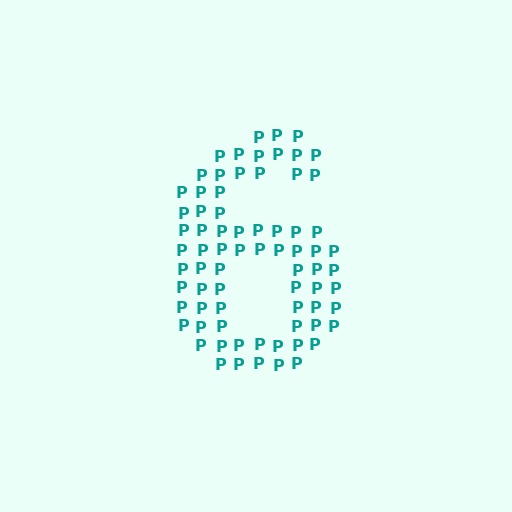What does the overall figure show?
The overall figure shows the digit 6.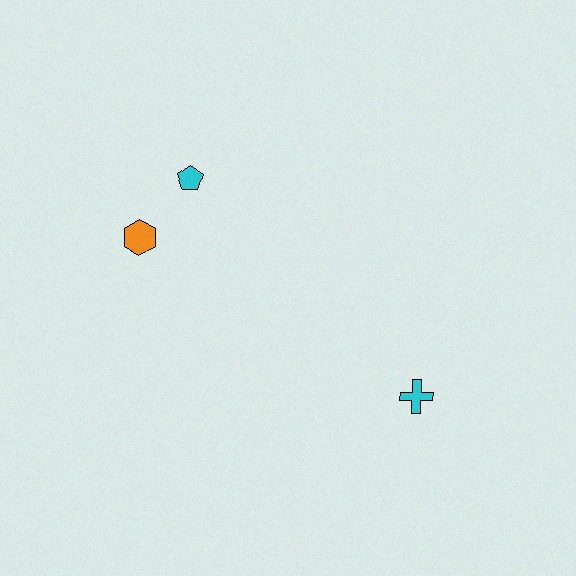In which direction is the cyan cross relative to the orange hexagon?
The cyan cross is to the right of the orange hexagon.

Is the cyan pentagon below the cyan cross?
No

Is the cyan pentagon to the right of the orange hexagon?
Yes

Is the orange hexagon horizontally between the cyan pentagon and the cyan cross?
No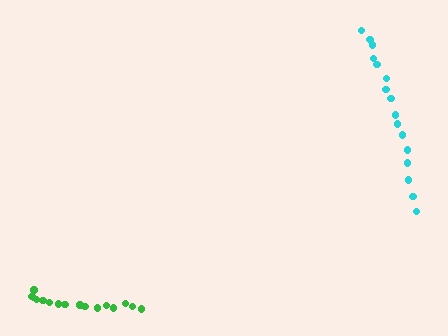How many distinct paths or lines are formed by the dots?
There are 2 distinct paths.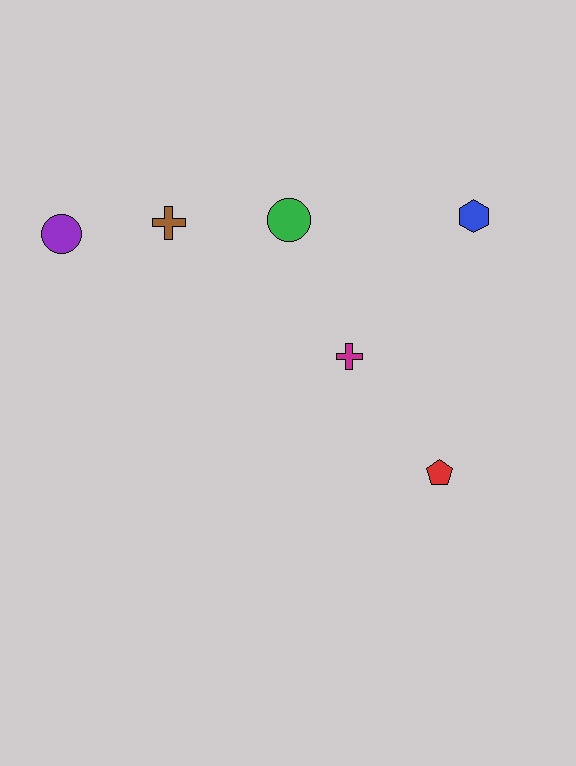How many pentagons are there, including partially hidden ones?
There is 1 pentagon.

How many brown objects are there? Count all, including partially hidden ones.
There is 1 brown object.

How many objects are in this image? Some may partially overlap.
There are 6 objects.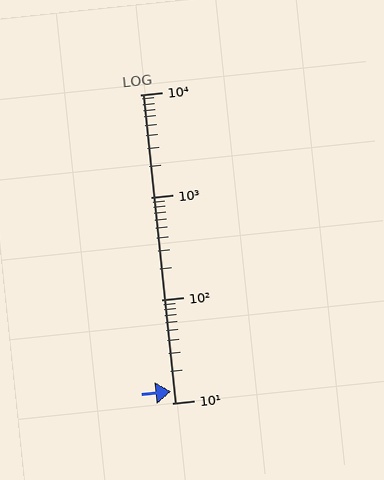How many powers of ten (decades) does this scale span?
The scale spans 3 decades, from 10 to 10000.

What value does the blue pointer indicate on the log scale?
The pointer indicates approximately 13.